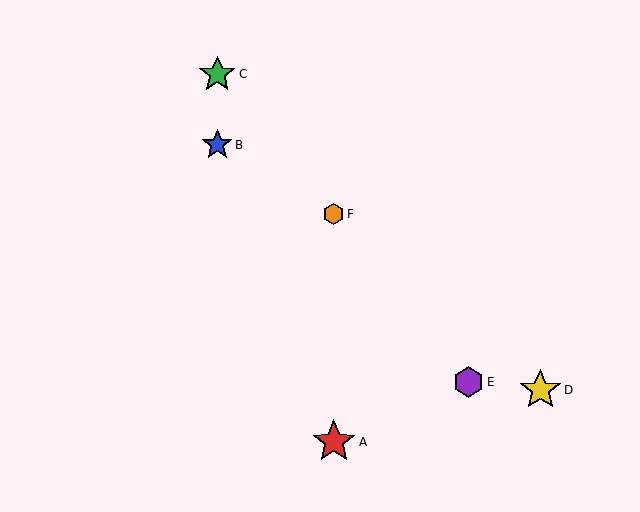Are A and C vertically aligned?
No, A is at x≈334 and C is at x≈217.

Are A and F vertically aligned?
Yes, both are at x≈334.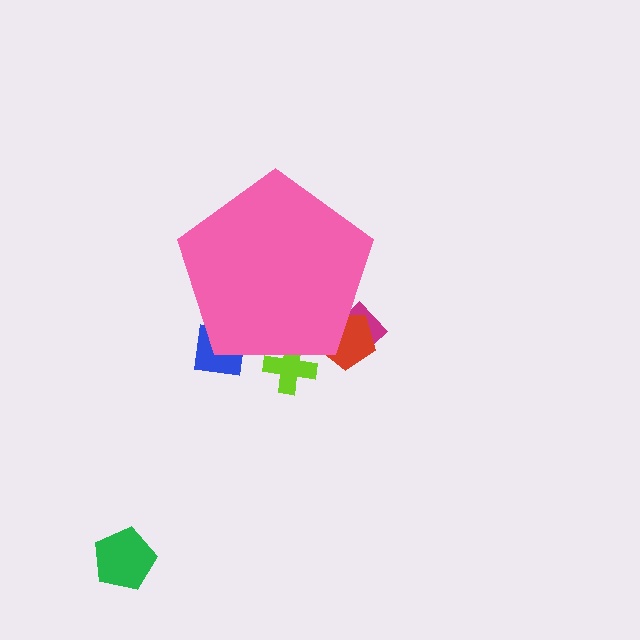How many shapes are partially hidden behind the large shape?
4 shapes are partially hidden.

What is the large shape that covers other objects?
A pink pentagon.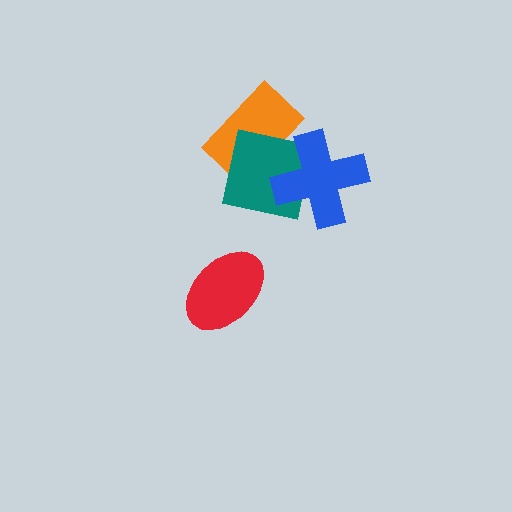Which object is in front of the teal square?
The blue cross is in front of the teal square.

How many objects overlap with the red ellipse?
0 objects overlap with the red ellipse.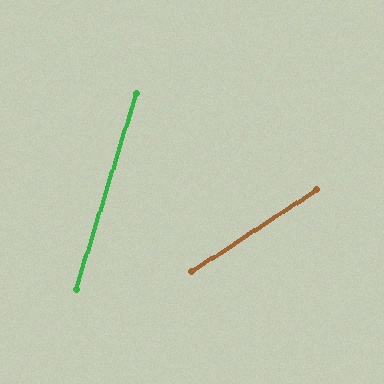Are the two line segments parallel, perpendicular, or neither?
Neither parallel nor perpendicular — they differ by about 40°.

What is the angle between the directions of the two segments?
Approximately 40 degrees.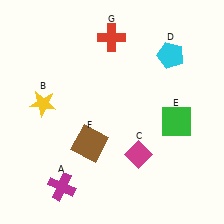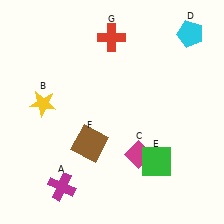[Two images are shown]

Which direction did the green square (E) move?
The green square (E) moved down.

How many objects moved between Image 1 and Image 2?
2 objects moved between the two images.